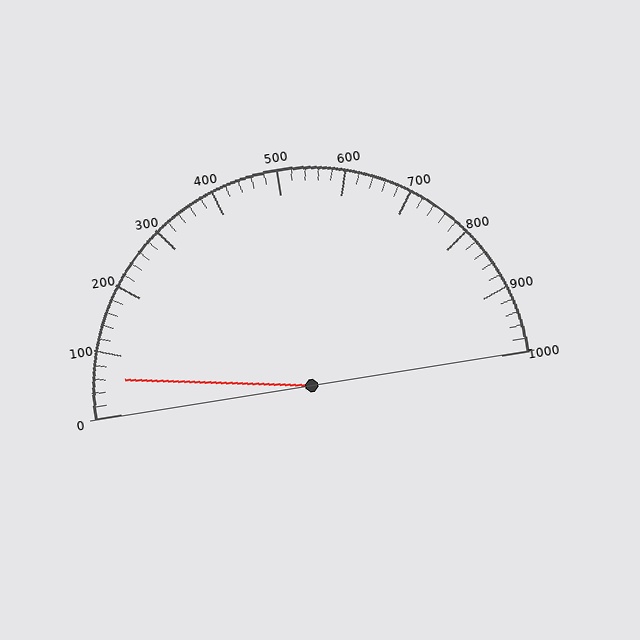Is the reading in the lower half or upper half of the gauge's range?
The reading is in the lower half of the range (0 to 1000).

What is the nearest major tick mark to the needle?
The nearest major tick mark is 100.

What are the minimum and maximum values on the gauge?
The gauge ranges from 0 to 1000.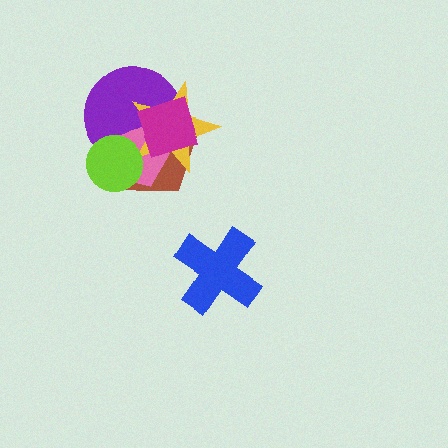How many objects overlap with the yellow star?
4 objects overlap with the yellow star.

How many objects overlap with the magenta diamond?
4 objects overlap with the magenta diamond.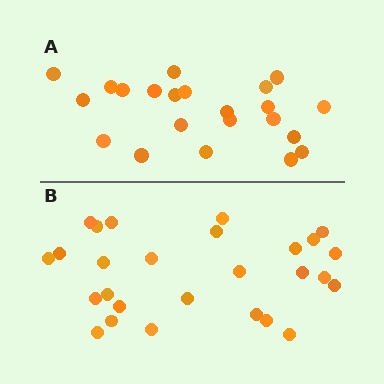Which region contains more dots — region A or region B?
Region B (the bottom region) has more dots.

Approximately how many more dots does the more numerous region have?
Region B has about 5 more dots than region A.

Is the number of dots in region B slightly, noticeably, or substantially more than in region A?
Region B has only slightly more — the two regions are fairly close. The ratio is roughly 1.2 to 1.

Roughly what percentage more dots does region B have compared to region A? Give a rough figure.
About 25% more.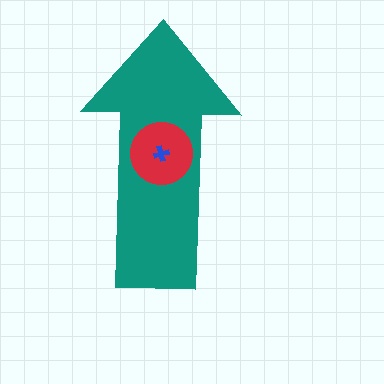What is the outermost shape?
The teal arrow.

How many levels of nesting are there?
3.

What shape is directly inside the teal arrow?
The red circle.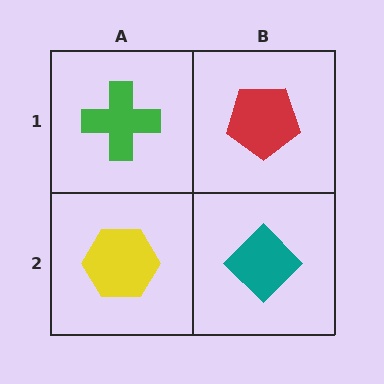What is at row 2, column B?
A teal diamond.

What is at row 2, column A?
A yellow hexagon.